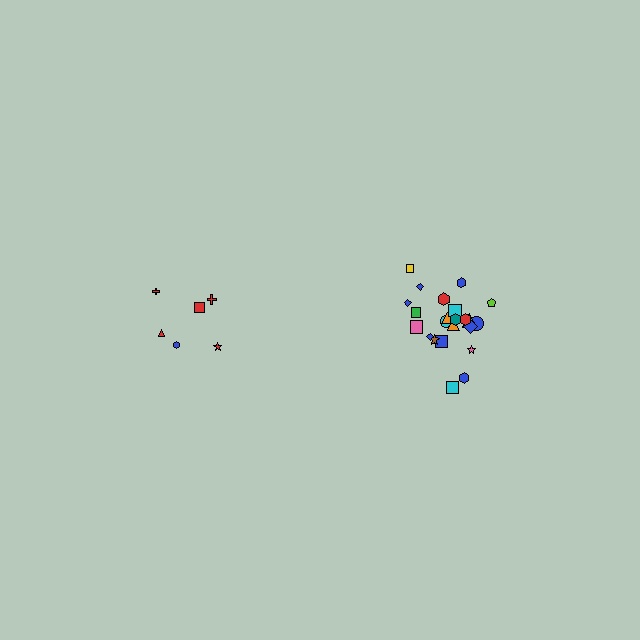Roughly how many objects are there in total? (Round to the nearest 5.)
Roughly 30 objects in total.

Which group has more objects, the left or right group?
The right group.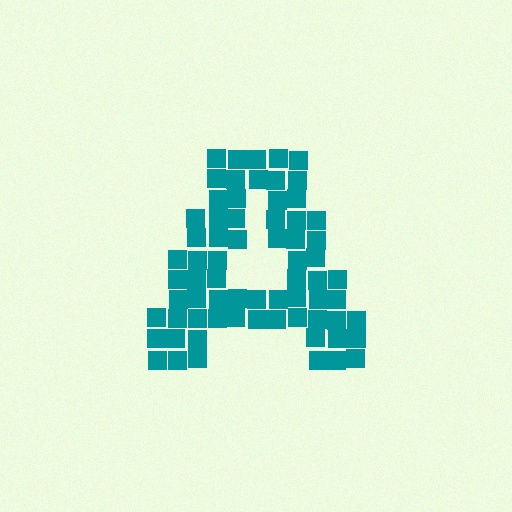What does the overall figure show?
The overall figure shows the letter A.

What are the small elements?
The small elements are squares.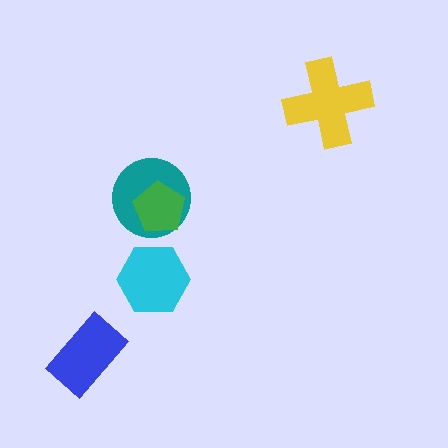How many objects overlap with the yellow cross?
0 objects overlap with the yellow cross.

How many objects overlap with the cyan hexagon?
0 objects overlap with the cyan hexagon.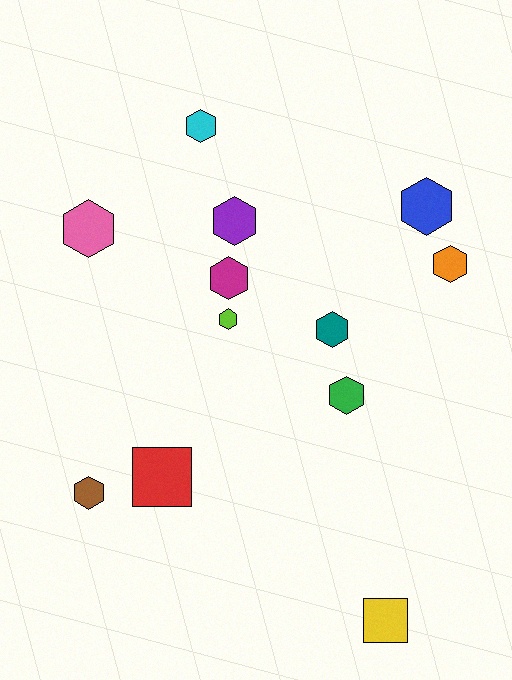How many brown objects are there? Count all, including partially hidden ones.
There is 1 brown object.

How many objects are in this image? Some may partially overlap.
There are 12 objects.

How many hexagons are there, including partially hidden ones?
There are 10 hexagons.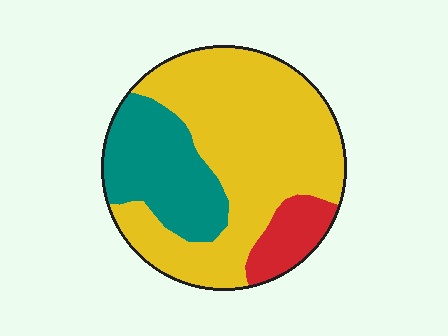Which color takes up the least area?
Red, at roughly 10%.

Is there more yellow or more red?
Yellow.